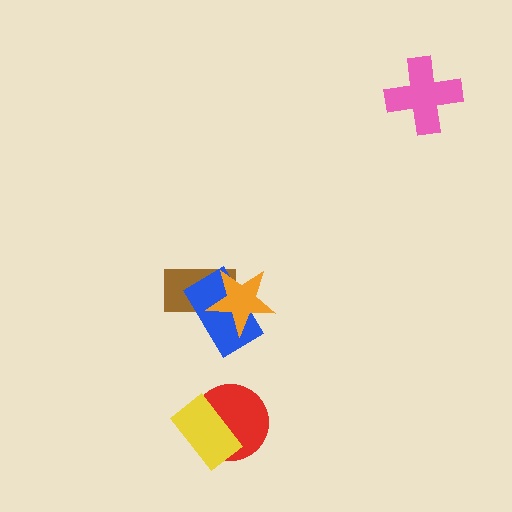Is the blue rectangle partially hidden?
Yes, it is partially covered by another shape.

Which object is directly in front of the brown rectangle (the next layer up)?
The blue rectangle is directly in front of the brown rectangle.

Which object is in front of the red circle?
The yellow rectangle is in front of the red circle.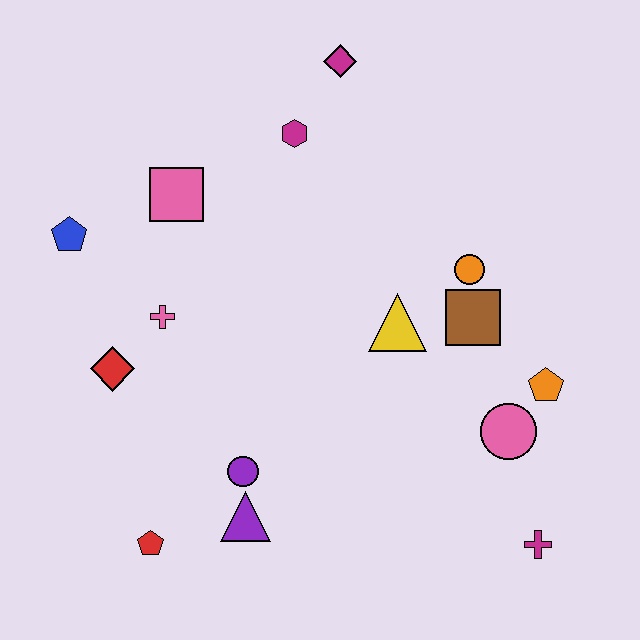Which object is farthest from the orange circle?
The red pentagon is farthest from the orange circle.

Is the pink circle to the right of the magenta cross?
No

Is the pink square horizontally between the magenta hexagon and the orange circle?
No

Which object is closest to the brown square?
The orange circle is closest to the brown square.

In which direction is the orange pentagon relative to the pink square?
The orange pentagon is to the right of the pink square.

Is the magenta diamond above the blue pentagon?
Yes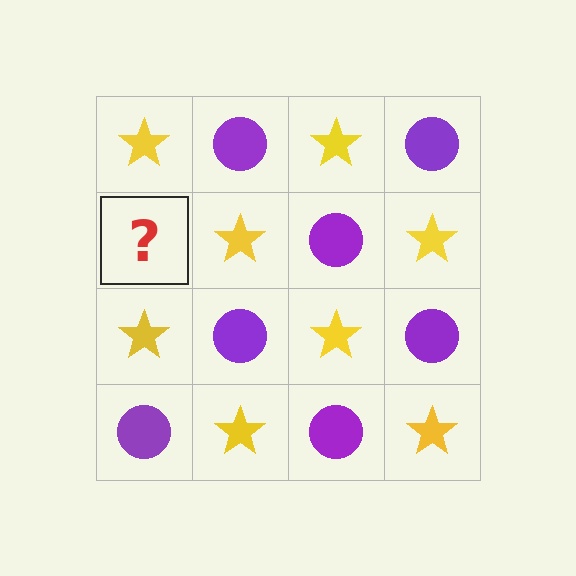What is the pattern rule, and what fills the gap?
The rule is that it alternates yellow star and purple circle in a checkerboard pattern. The gap should be filled with a purple circle.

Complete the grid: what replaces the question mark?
The question mark should be replaced with a purple circle.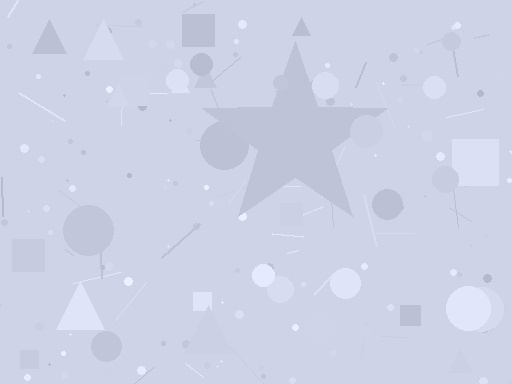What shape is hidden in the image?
A star is hidden in the image.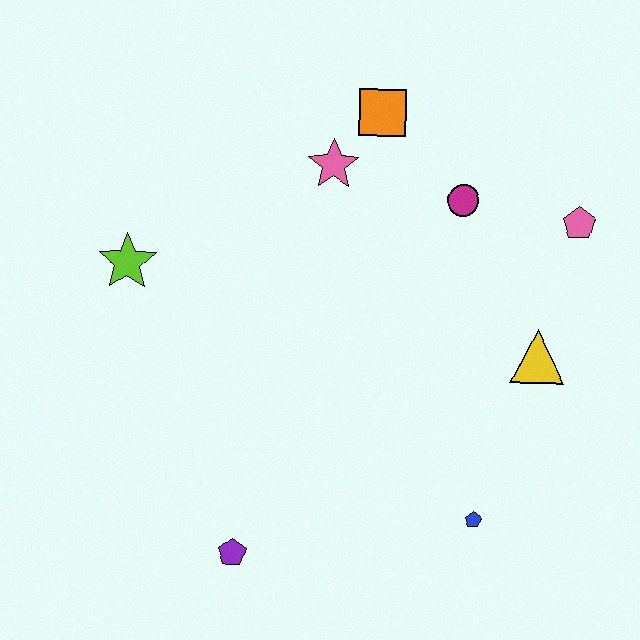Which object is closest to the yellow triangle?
The pink pentagon is closest to the yellow triangle.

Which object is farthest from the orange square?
The purple pentagon is farthest from the orange square.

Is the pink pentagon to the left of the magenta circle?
No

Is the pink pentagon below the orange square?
Yes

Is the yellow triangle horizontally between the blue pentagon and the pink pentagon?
Yes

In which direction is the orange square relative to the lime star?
The orange square is to the right of the lime star.